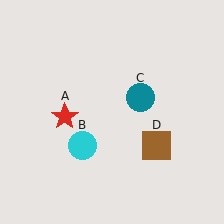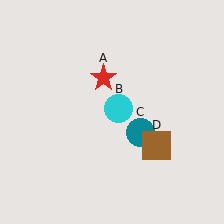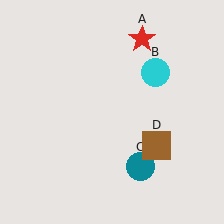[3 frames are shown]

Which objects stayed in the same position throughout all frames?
Brown square (object D) remained stationary.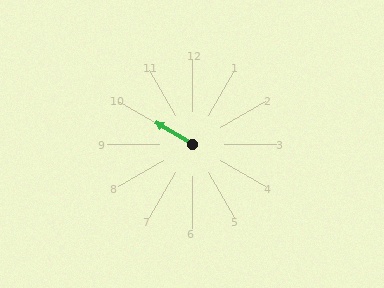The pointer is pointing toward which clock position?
Roughly 10 o'clock.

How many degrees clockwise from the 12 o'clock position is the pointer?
Approximately 301 degrees.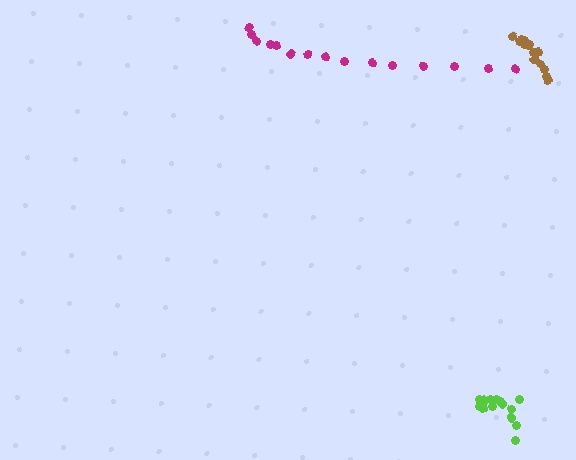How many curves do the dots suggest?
There are 3 distinct paths.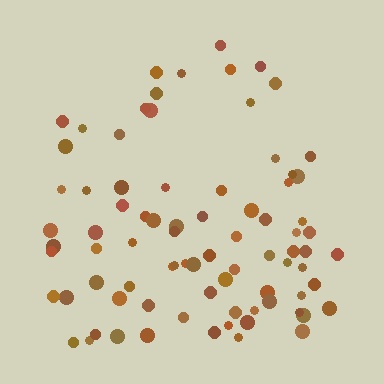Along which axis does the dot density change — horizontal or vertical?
Vertical.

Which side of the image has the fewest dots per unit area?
The top.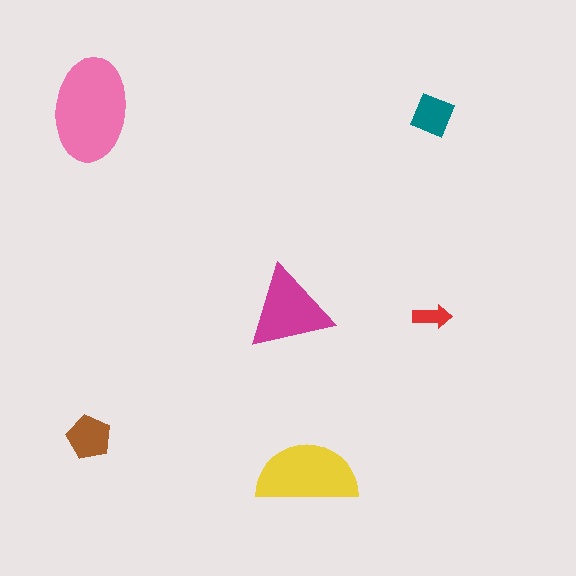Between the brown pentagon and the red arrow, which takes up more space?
The brown pentagon.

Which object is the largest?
The pink ellipse.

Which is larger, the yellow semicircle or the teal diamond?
The yellow semicircle.